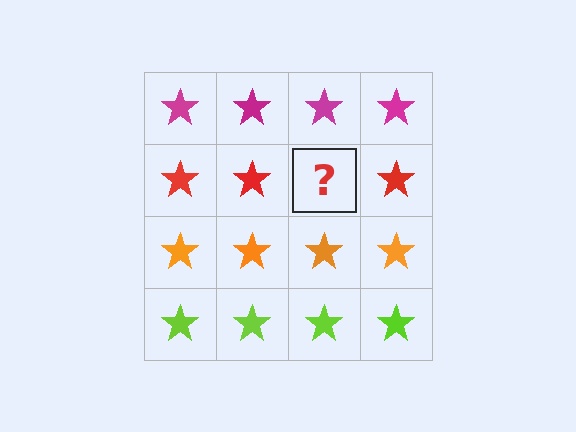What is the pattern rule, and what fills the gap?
The rule is that each row has a consistent color. The gap should be filled with a red star.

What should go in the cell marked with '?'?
The missing cell should contain a red star.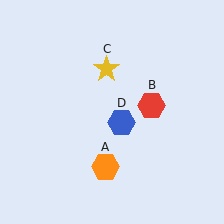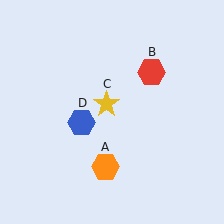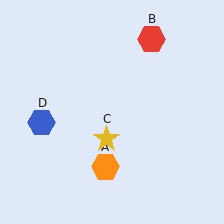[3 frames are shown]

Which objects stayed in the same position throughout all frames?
Orange hexagon (object A) remained stationary.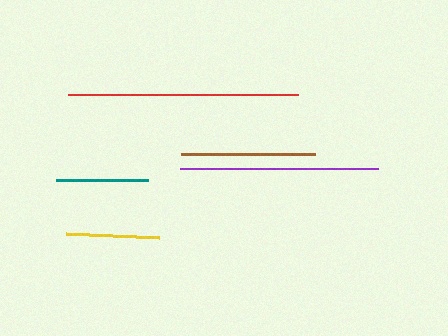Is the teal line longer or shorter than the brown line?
The brown line is longer than the teal line.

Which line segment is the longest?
The red line is the longest at approximately 229 pixels.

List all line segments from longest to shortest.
From longest to shortest: red, purple, brown, yellow, teal.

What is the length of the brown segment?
The brown segment is approximately 134 pixels long.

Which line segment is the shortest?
The teal line is the shortest at approximately 92 pixels.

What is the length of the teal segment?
The teal segment is approximately 92 pixels long.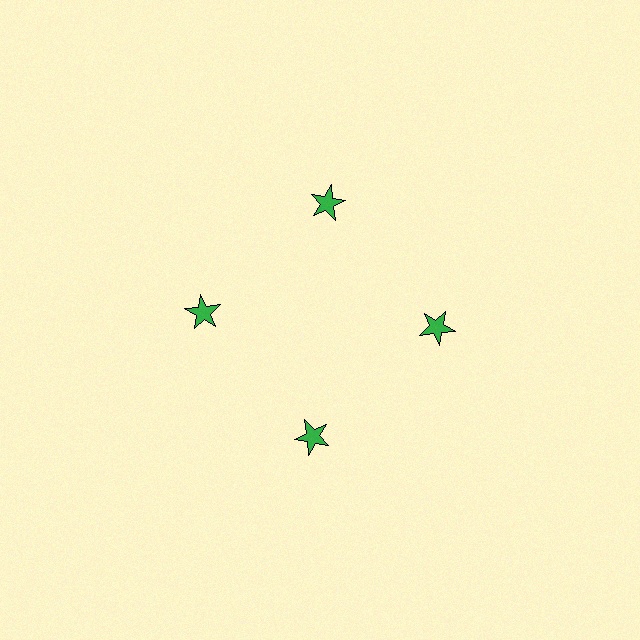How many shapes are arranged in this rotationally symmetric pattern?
There are 4 shapes, arranged in 4 groups of 1.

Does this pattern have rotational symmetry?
Yes, this pattern has 4-fold rotational symmetry. It looks the same after rotating 90 degrees around the center.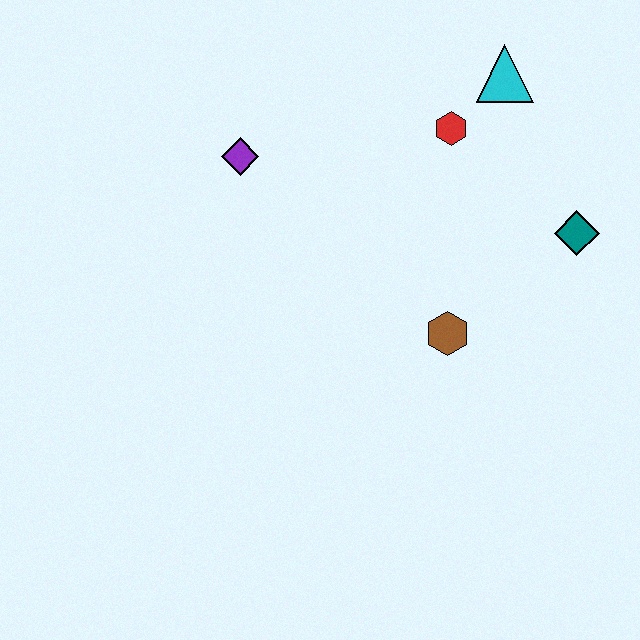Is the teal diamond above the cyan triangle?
No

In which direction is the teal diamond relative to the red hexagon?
The teal diamond is to the right of the red hexagon.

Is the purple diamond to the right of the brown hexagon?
No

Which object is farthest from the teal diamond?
The purple diamond is farthest from the teal diamond.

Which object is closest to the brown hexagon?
The teal diamond is closest to the brown hexagon.